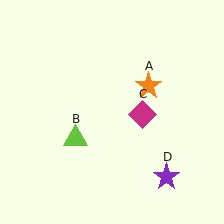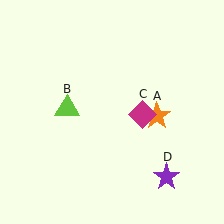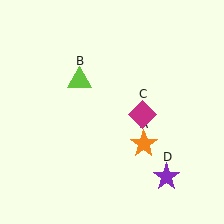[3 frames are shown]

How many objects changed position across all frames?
2 objects changed position: orange star (object A), lime triangle (object B).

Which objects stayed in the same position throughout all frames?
Magenta diamond (object C) and purple star (object D) remained stationary.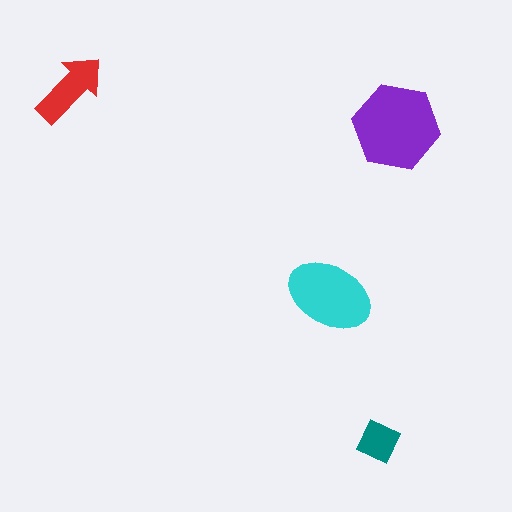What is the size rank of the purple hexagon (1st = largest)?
1st.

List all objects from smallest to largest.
The teal diamond, the red arrow, the cyan ellipse, the purple hexagon.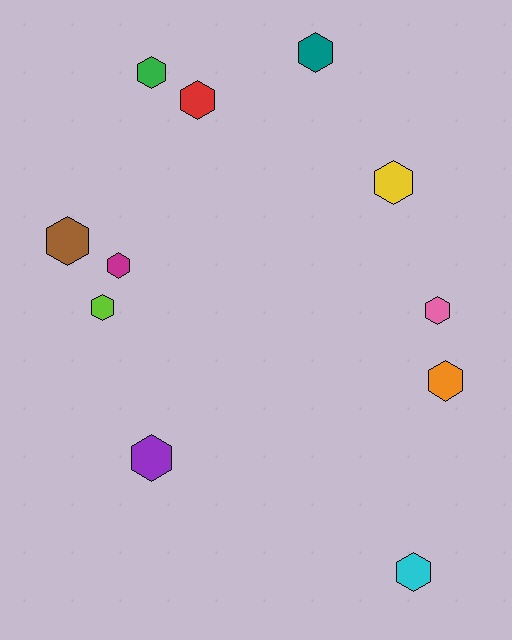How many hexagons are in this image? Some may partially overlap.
There are 11 hexagons.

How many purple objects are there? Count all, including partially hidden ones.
There is 1 purple object.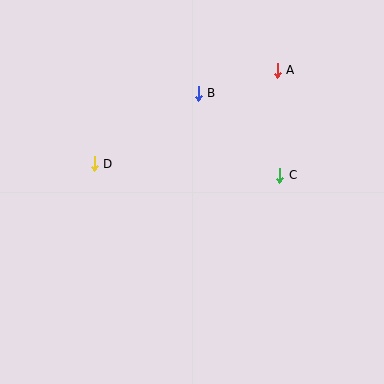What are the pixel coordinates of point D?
Point D is at (94, 164).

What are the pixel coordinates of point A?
Point A is at (277, 70).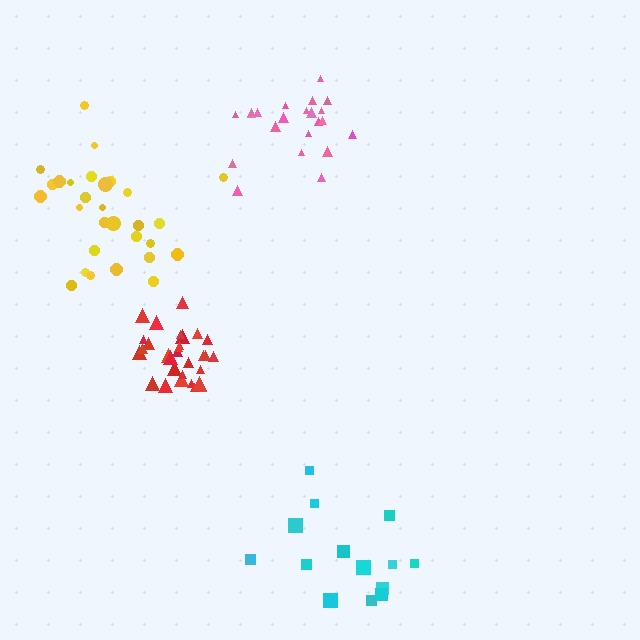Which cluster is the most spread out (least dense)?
Cyan.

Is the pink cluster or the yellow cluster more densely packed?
Pink.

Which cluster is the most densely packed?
Red.